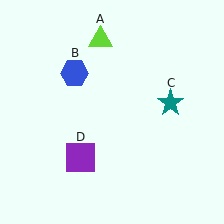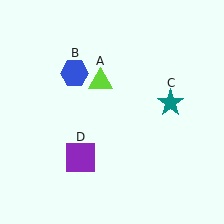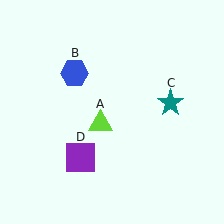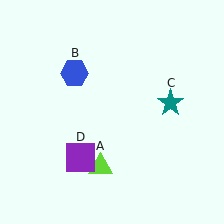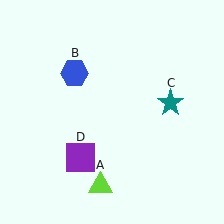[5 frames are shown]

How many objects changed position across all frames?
1 object changed position: lime triangle (object A).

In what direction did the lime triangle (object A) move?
The lime triangle (object A) moved down.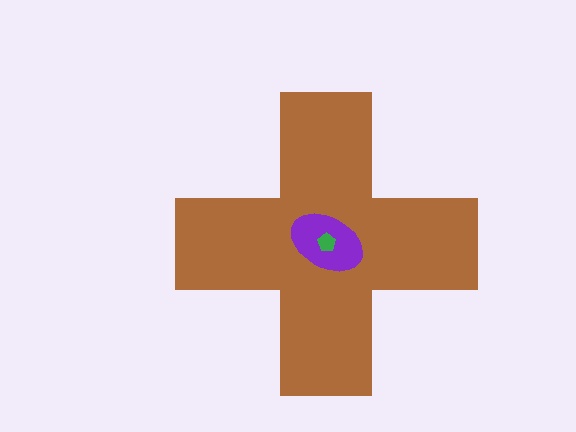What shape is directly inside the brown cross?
The purple ellipse.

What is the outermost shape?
The brown cross.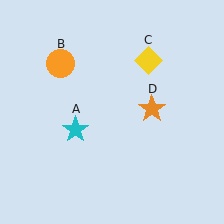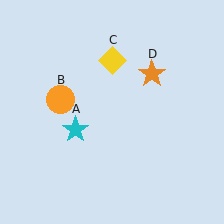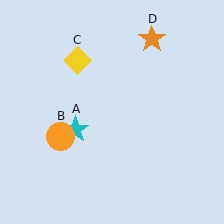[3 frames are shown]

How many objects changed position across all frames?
3 objects changed position: orange circle (object B), yellow diamond (object C), orange star (object D).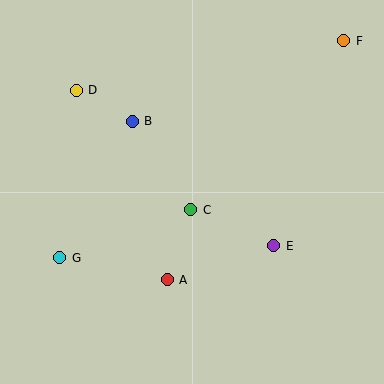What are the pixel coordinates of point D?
Point D is at (76, 90).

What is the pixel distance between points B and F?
The distance between B and F is 227 pixels.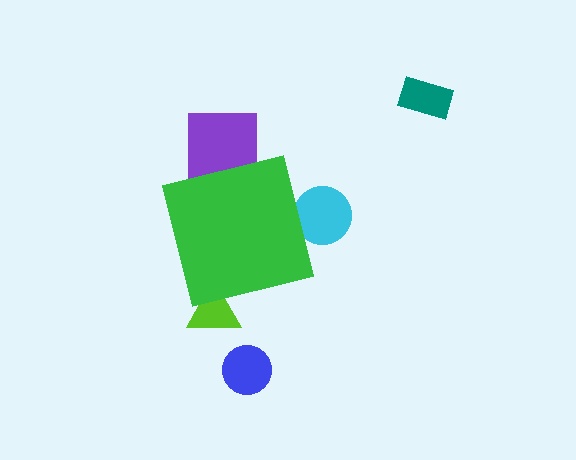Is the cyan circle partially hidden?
Yes, the cyan circle is partially hidden behind the green square.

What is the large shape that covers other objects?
A green square.